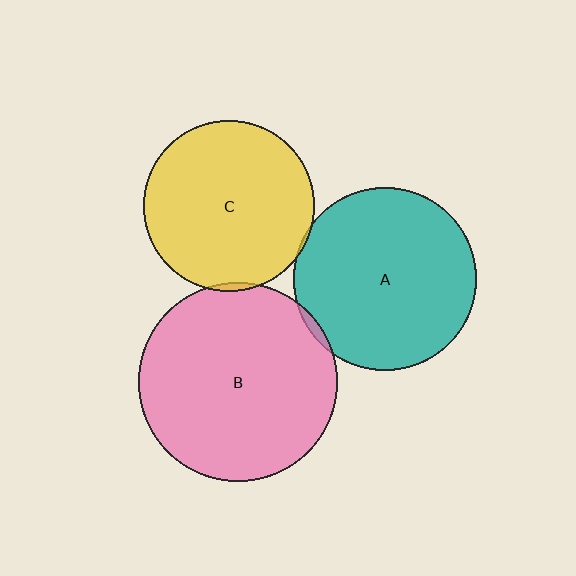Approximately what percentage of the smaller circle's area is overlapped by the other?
Approximately 5%.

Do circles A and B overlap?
Yes.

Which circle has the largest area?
Circle B (pink).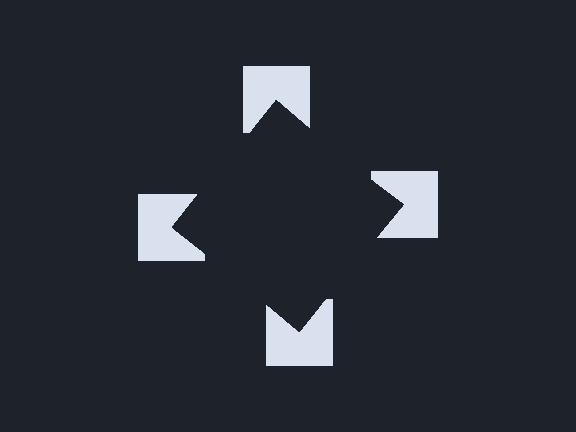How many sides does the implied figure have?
4 sides.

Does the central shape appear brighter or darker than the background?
It typically appears slightly darker than the background, even though no actual brightness change is drawn.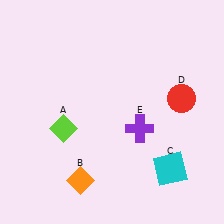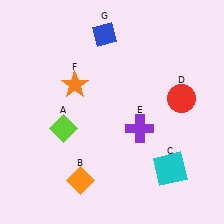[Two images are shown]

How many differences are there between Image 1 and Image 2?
There are 2 differences between the two images.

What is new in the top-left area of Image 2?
A blue diamond (G) was added in the top-left area of Image 2.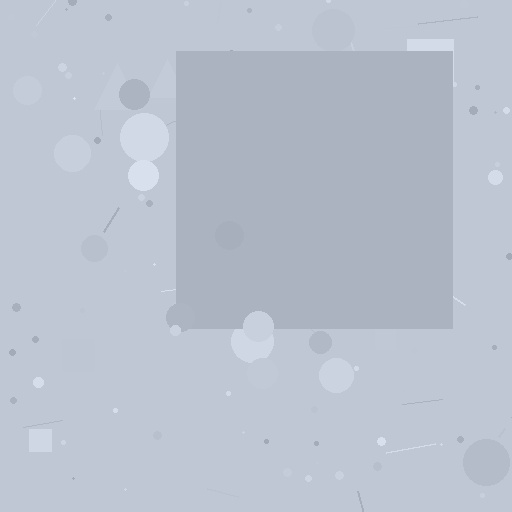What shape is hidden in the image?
A square is hidden in the image.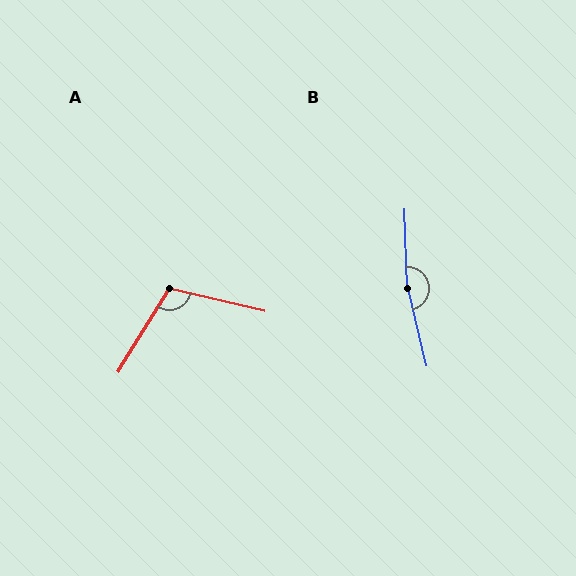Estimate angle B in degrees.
Approximately 169 degrees.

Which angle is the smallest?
A, at approximately 108 degrees.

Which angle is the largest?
B, at approximately 169 degrees.